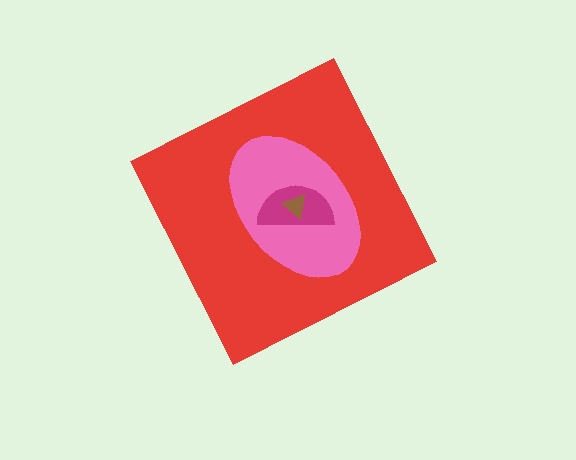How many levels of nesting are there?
4.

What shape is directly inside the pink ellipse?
The magenta semicircle.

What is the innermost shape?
The brown triangle.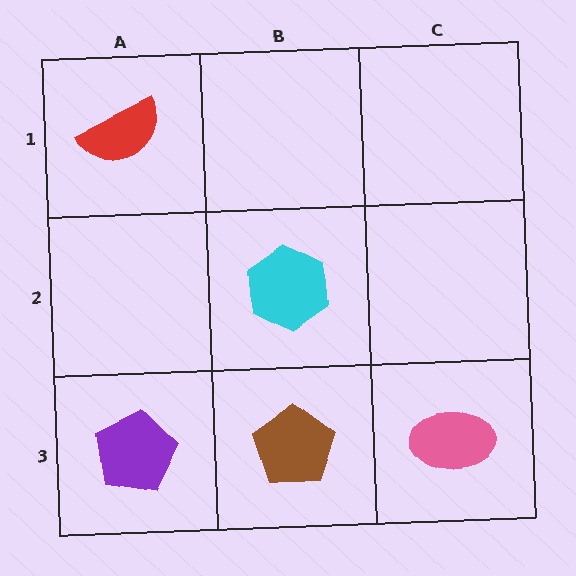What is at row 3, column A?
A purple pentagon.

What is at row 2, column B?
A cyan hexagon.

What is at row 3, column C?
A pink ellipse.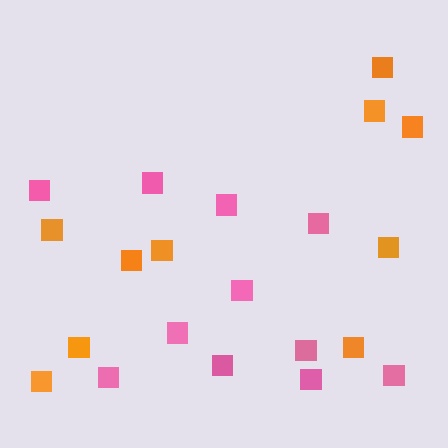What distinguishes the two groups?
There are 2 groups: one group of pink squares (11) and one group of orange squares (10).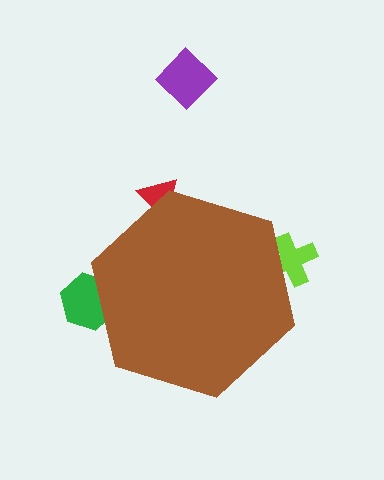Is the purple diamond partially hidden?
No, the purple diamond is fully visible.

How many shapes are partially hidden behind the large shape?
3 shapes are partially hidden.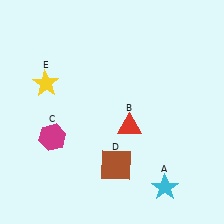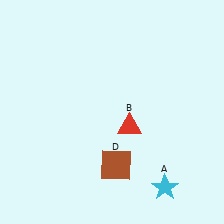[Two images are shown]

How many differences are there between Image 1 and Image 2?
There are 2 differences between the two images.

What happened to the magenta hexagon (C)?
The magenta hexagon (C) was removed in Image 2. It was in the bottom-left area of Image 1.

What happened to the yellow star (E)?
The yellow star (E) was removed in Image 2. It was in the top-left area of Image 1.